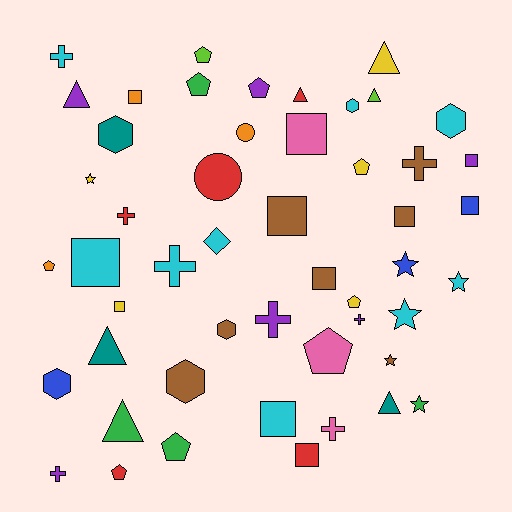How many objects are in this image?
There are 50 objects.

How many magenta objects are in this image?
There are no magenta objects.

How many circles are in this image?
There are 2 circles.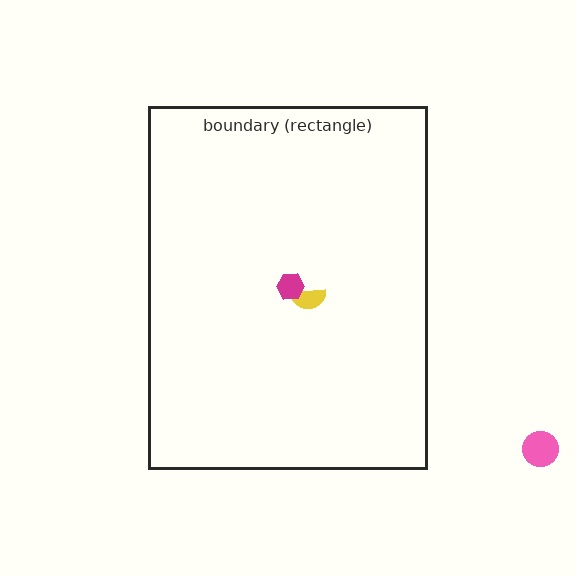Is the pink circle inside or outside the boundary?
Outside.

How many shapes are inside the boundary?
2 inside, 1 outside.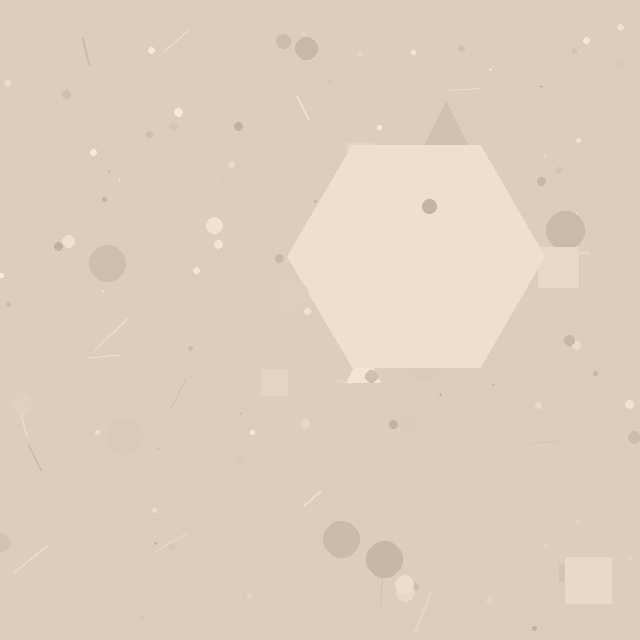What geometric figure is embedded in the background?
A hexagon is embedded in the background.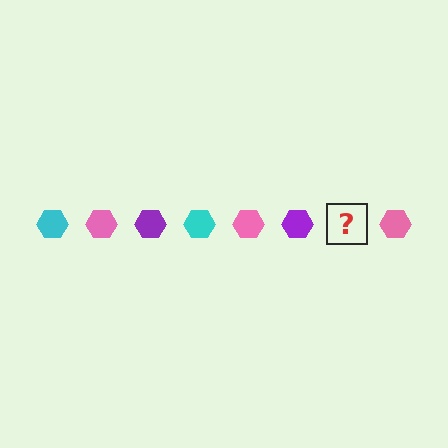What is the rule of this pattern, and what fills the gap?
The rule is that the pattern cycles through cyan, pink, purple hexagons. The gap should be filled with a cyan hexagon.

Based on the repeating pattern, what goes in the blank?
The blank should be a cyan hexagon.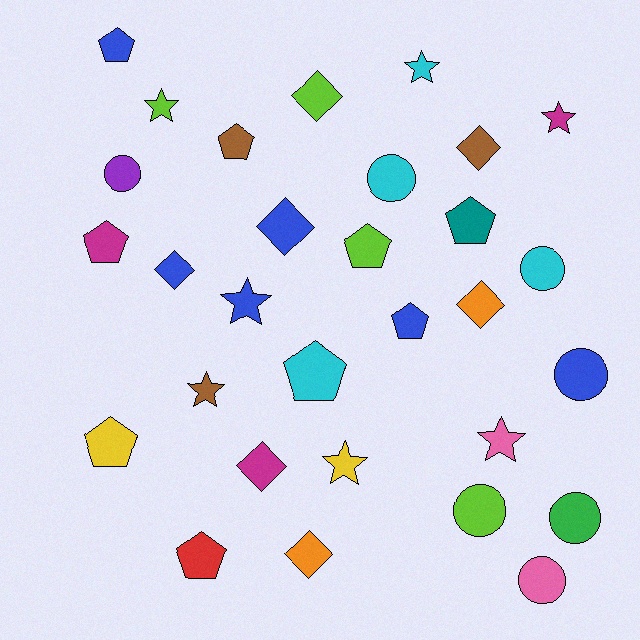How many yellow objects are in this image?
There are 2 yellow objects.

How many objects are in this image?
There are 30 objects.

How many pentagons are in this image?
There are 9 pentagons.